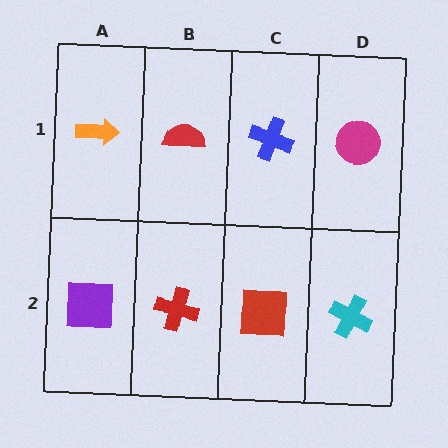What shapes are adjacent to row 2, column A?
An orange arrow (row 1, column A), a red cross (row 2, column B).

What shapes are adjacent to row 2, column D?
A magenta circle (row 1, column D), a red square (row 2, column C).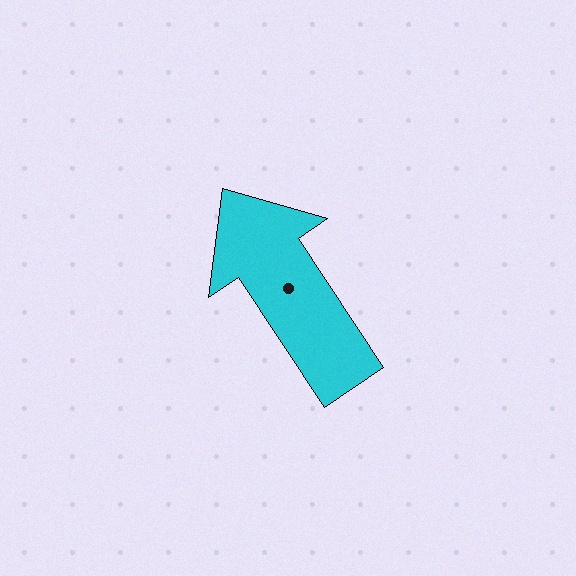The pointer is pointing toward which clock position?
Roughly 11 o'clock.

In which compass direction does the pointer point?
Northwest.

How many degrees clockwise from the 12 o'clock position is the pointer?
Approximately 326 degrees.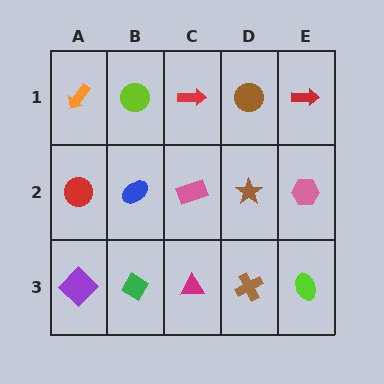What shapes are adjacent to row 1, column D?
A brown star (row 2, column D), a red arrow (row 1, column C), a red arrow (row 1, column E).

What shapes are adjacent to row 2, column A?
An orange arrow (row 1, column A), a purple diamond (row 3, column A), a blue ellipse (row 2, column B).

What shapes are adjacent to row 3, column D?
A brown star (row 2, column D), a magenta triangle (row 3, column C), a lime ellipse (row 3, column E).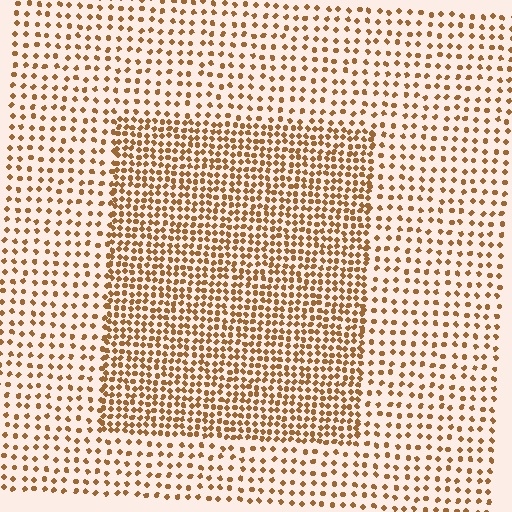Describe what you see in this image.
The image contains small brown elements arranged at two different densities. A rectangle-shaped region is visible where the elements are more densely packed than the surrounding area.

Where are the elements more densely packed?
The elements are more densely packed inside the rectangle boundary.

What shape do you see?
I see a rectangle.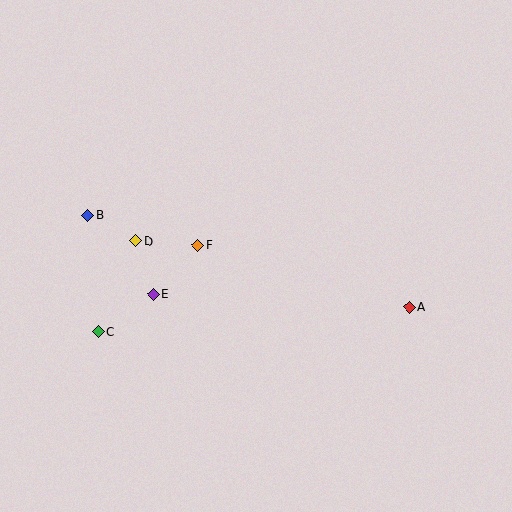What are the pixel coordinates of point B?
Point B is at (88, 215).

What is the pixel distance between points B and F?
The distance between B and F is 115 pixels.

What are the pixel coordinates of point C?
Point C is at (99, 332).